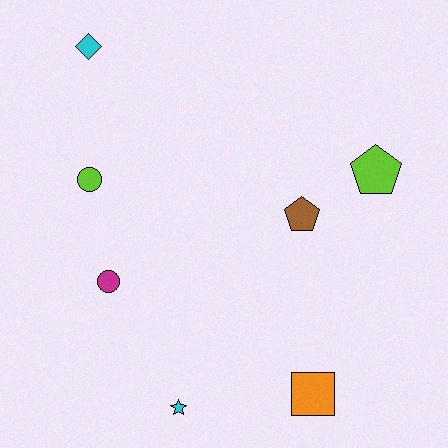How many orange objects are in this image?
There is 1 orange object.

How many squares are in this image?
There is 1 square.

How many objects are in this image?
There are 7 objects.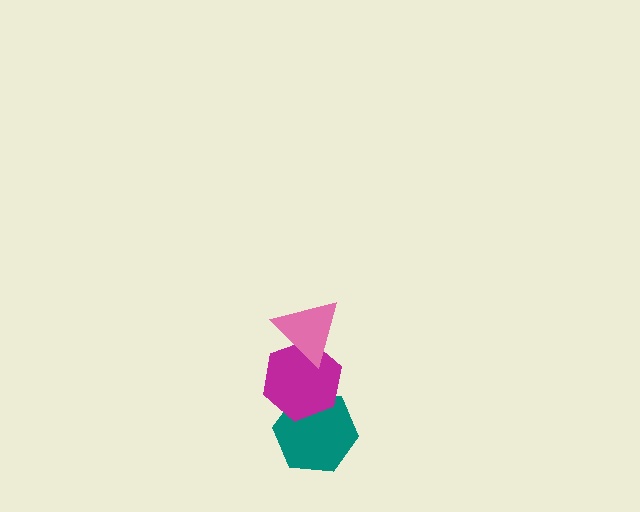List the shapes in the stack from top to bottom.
From top to bottom: the pink triangle, the magenta hexagon, the teal hexagon.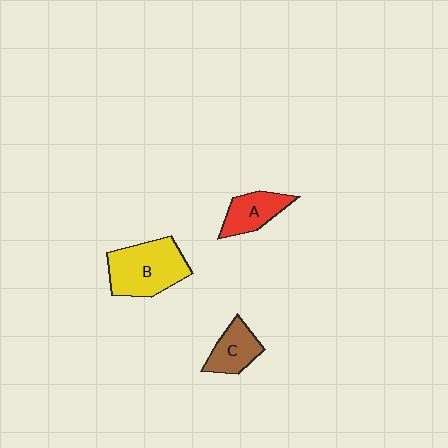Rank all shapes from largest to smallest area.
From largest to smallest: B (yellow), A (red), C (brown).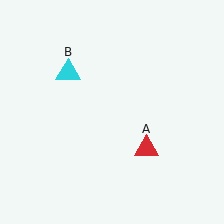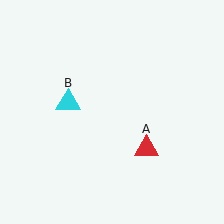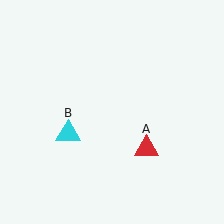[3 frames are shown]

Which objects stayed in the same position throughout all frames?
Red triangle (object A) remained stationary.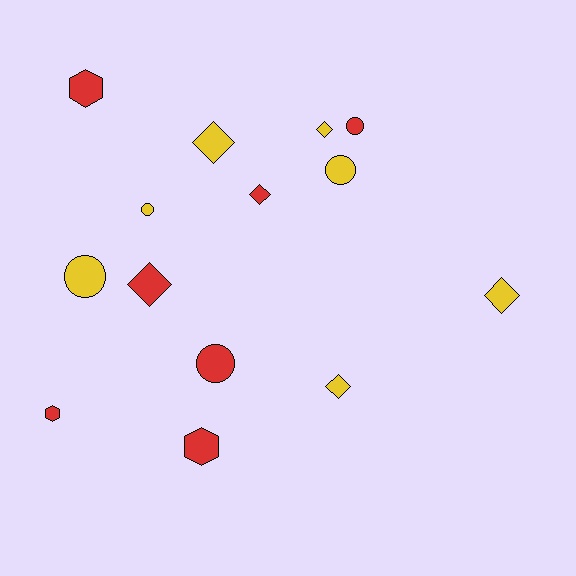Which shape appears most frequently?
Diamond, with 6 objects.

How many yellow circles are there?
There are 3 yellow circles.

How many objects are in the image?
There are 14 objects.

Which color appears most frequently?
Yellow, with 7 objects.